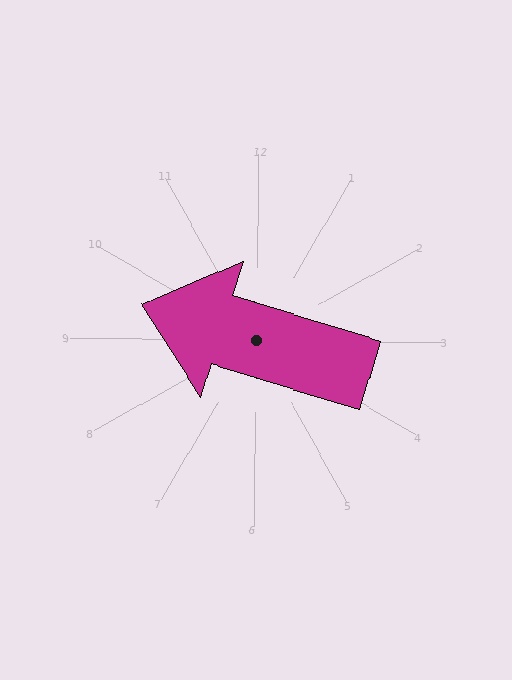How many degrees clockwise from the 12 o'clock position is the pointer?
Approximately 287 degrees.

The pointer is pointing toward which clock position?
Roughly 10 o'clock.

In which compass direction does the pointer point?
West.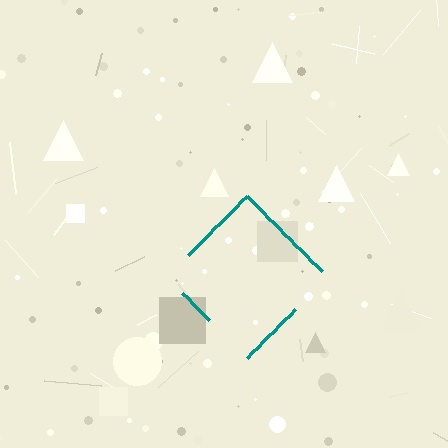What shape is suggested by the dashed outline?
The dashed outline suggests a diamond.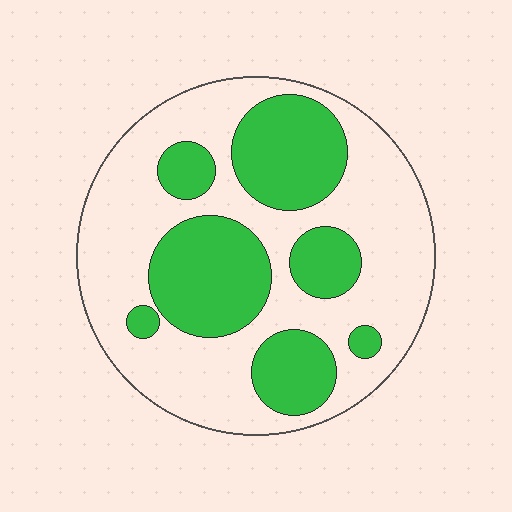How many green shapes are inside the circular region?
7.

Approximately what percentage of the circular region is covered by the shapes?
Approximately 35%.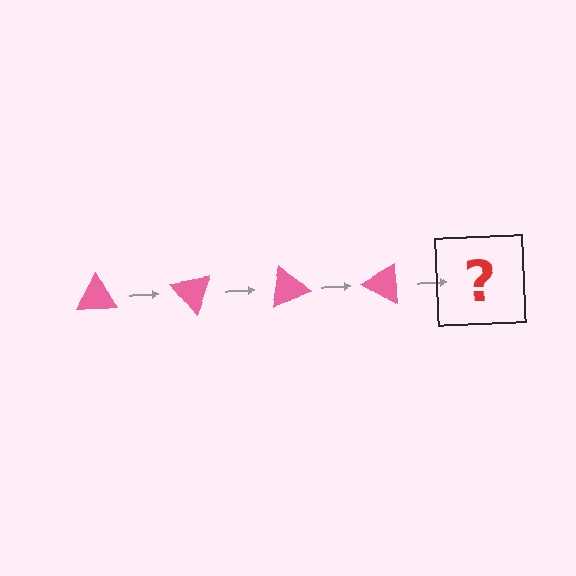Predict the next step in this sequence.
The next step is a pink triangle rotated 200 degrees.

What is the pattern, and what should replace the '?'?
The pattern is that the triangle rotates 50 degrees each step. The '?' should be a pink triangle rotated 200 degrees.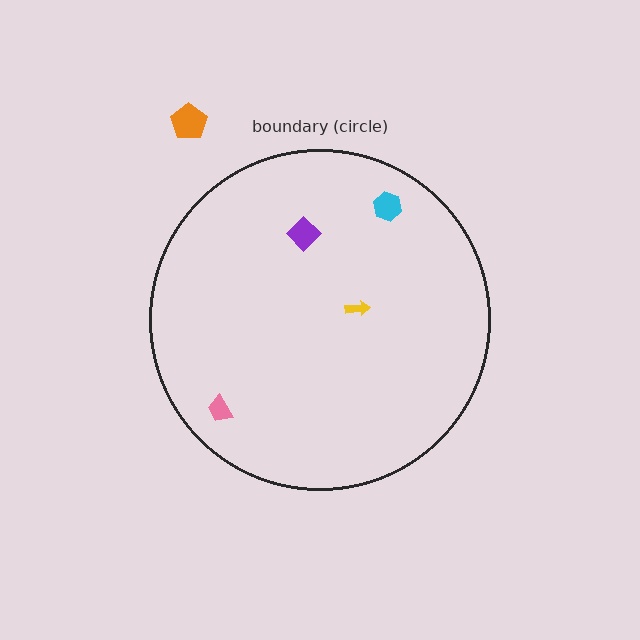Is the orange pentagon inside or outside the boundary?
Outside.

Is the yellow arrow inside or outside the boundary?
Inside.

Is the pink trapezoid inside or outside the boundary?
Inside.